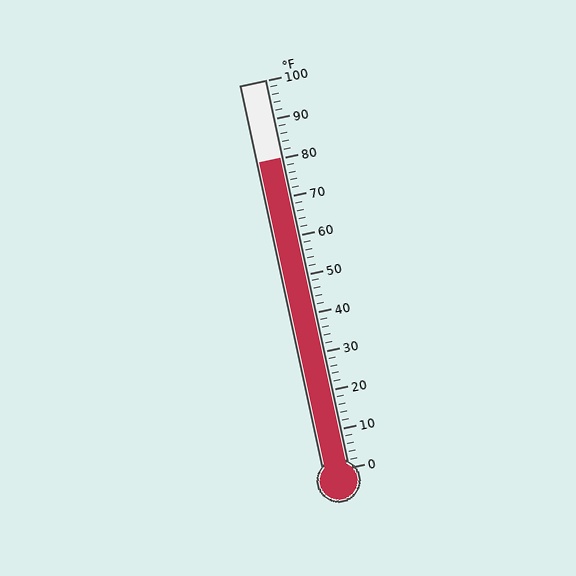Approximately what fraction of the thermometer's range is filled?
The thermometer is filled to approximately 80% of its range.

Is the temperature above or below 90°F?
The temperature is below 90°F.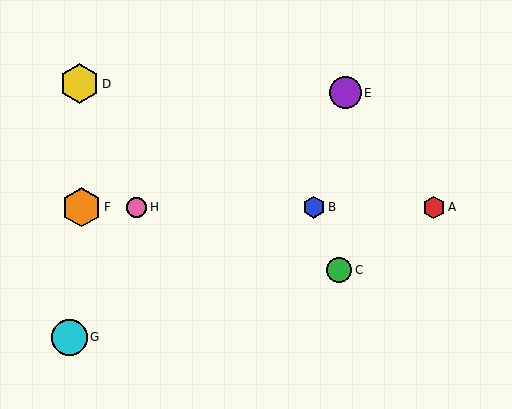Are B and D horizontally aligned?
No, B is at y≈207 and D is at y≈84.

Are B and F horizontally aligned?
Yes, both are at y≈207.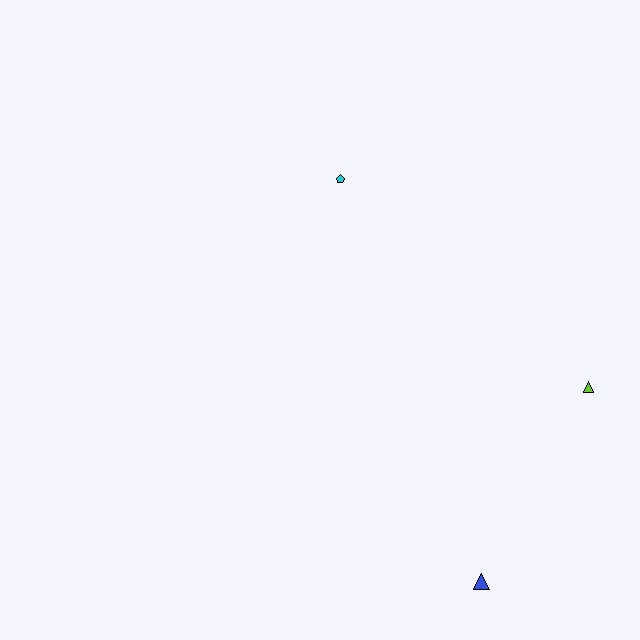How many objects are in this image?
There are 3 objects.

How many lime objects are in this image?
There is 1 lime object.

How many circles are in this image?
There are no circles.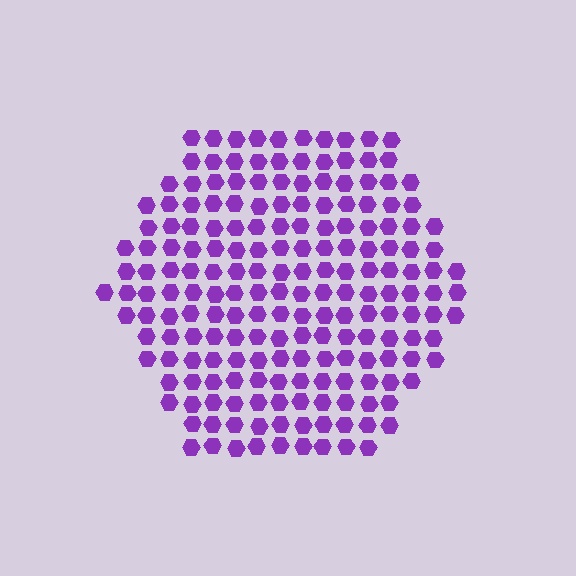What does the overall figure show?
The overall figure shows a hexagon.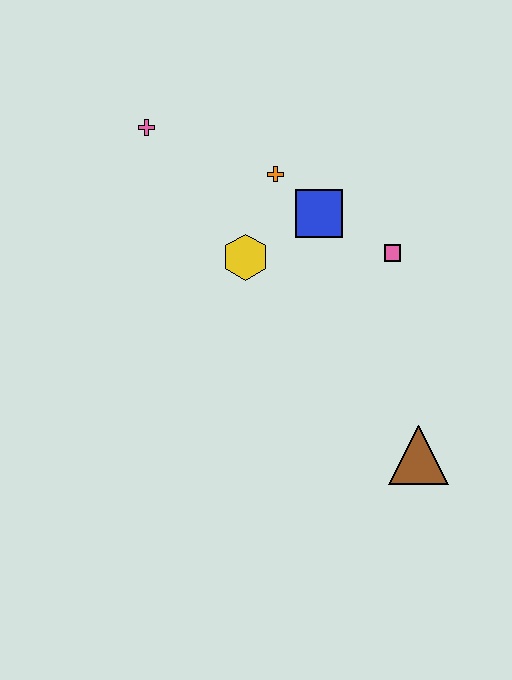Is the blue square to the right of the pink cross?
Yes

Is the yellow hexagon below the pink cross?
Yes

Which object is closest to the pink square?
The blue square is closest to the pink square.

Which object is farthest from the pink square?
The pink cross is farthest from the pink square.